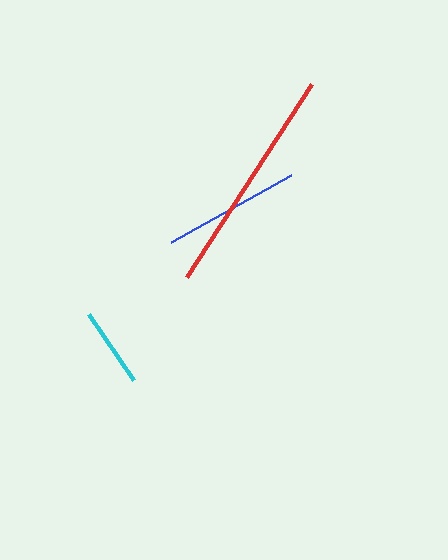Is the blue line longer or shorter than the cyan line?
The blue line is longer than the cyan line.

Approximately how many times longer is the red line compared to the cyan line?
The red line is approximately 2.9 times the length of the cyan line.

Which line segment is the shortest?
The cyan line is the shortest at approximately 80 pixels.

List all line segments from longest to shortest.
From longest to shortest: red, blue, cyan.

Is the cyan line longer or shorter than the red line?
The red line is longer than the cyan line.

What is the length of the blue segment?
The blue segment is approximately 138 pixels long.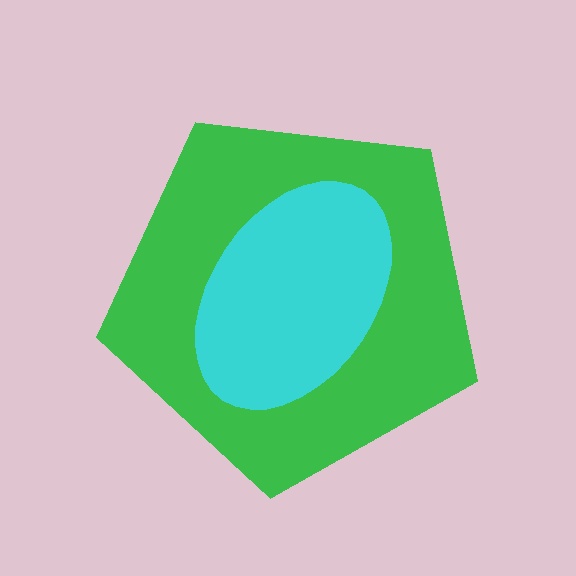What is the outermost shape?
The green pentagon.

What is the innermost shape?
The cyan ellipse.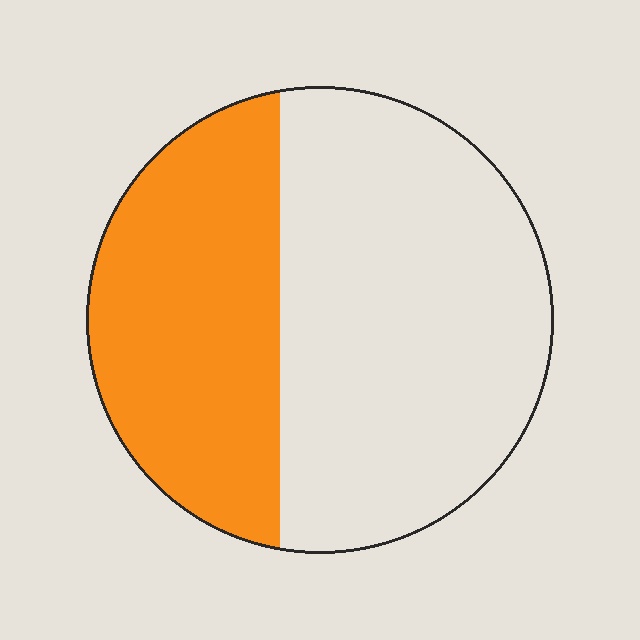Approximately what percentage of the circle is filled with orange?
Approximately 40%.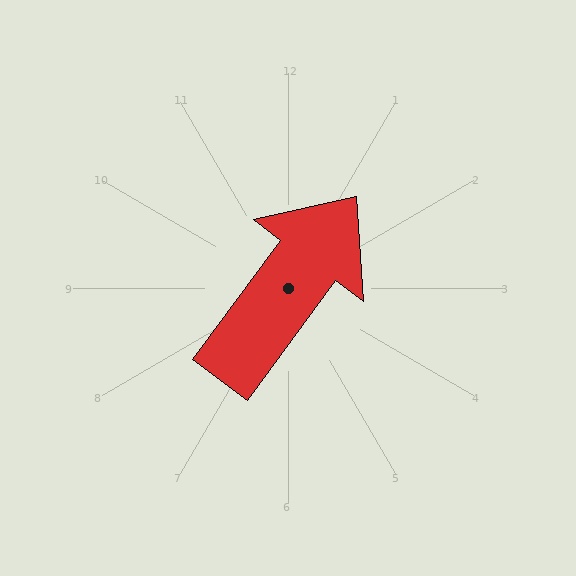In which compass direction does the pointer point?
Northeast.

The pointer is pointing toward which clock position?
Roughly 1 o'clock.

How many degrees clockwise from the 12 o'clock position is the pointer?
Approximately 37 degrees.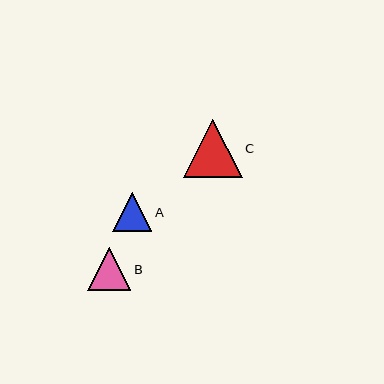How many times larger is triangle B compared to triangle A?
Triangle B is approximately 1.1 times the size of triangle A.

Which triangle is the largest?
Triangle C is the largest with a size of approximately 59 pixels.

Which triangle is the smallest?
Triangle A is the smallest with a size of approximately 39 pixels.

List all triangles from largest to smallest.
From largest to smallest: C, B, A.